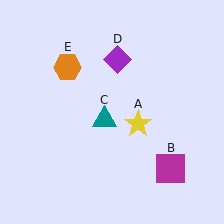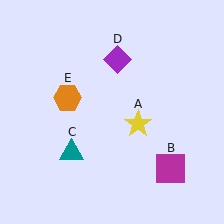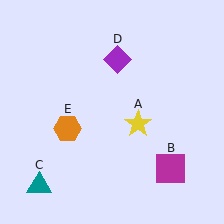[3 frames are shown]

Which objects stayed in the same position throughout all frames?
Yellow star (object A) and magenta square (object B) and purple diamond (object D) remained stationary.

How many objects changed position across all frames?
2 objects changed position: teal triangle (object C), orange hexagon (object E).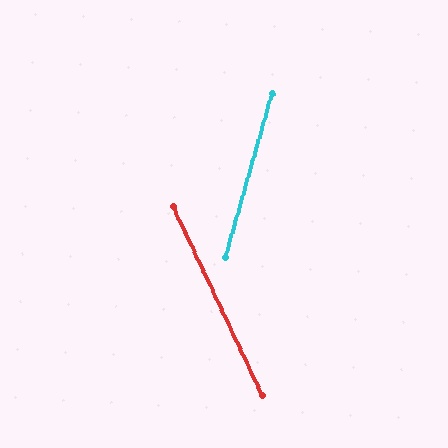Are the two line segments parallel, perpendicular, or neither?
Neither parallel nor perpendicular — they differ by about 41°.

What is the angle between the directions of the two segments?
Approximately 41 degrees.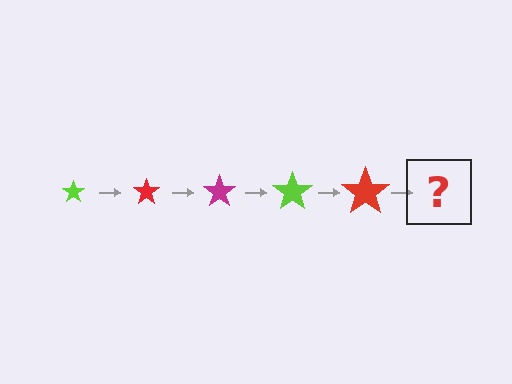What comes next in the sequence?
The next element should be a magenta star, larger than the previous one.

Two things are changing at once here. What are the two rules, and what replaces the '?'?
The two rules are that the star grows larger each step and the color cycles through lime, red, and magenta. The '?' should be a magenta star, larger than the previous one.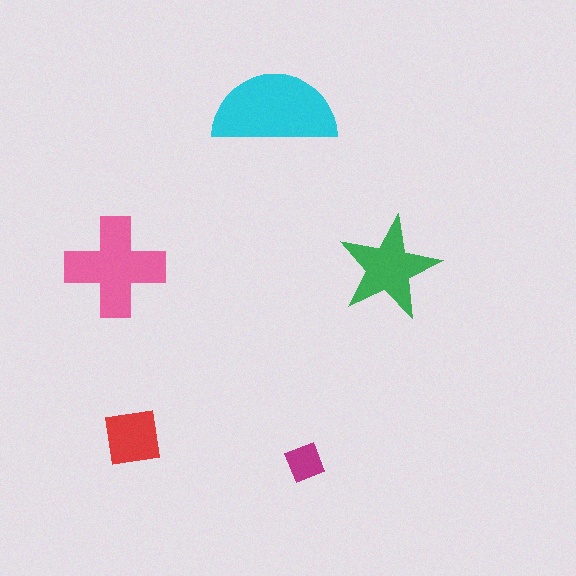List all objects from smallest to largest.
The magenta diamond, the red square, the green star, the pink cross, the cyan semicircle.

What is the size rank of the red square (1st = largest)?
4th.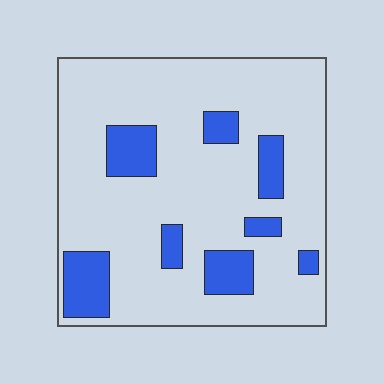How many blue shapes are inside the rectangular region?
8.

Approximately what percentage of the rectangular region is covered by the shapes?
Approximately 20%.